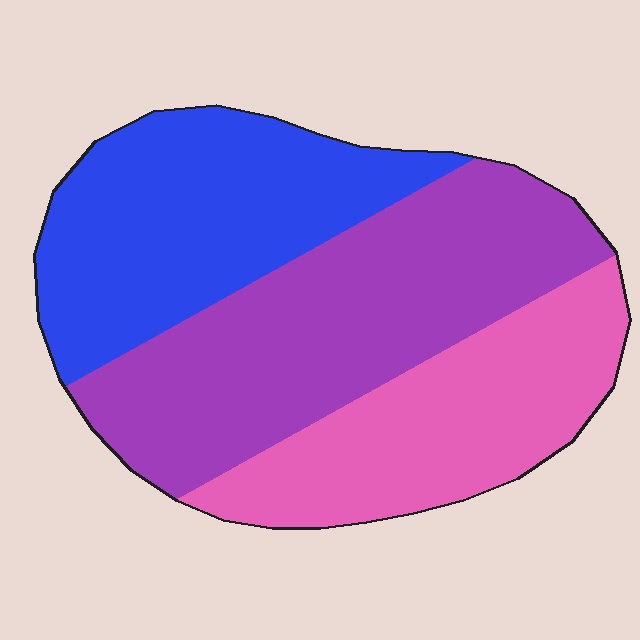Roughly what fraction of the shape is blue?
Blue covers roughly 30% of the shape.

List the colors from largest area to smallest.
From largest to smallest: purple, blue, pink.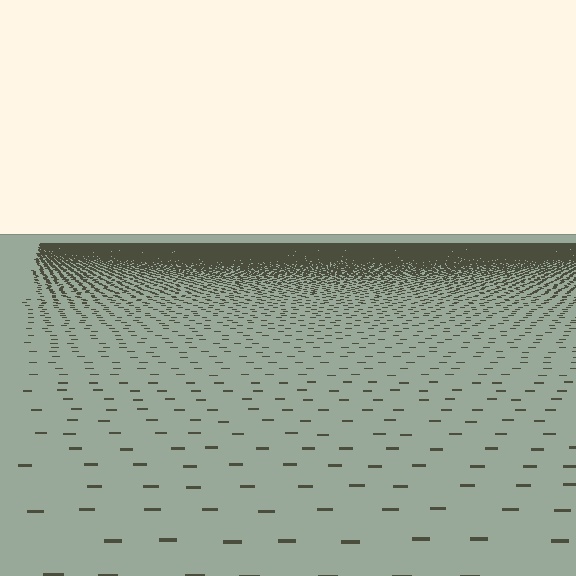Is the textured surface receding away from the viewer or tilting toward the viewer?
The surface is receding away from the viewer. Texture elements get smaller and denser toward the top.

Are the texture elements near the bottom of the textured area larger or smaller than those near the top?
Larger. Near the bottom, elements are closer to the viewer and appear at a bigger on-screen size.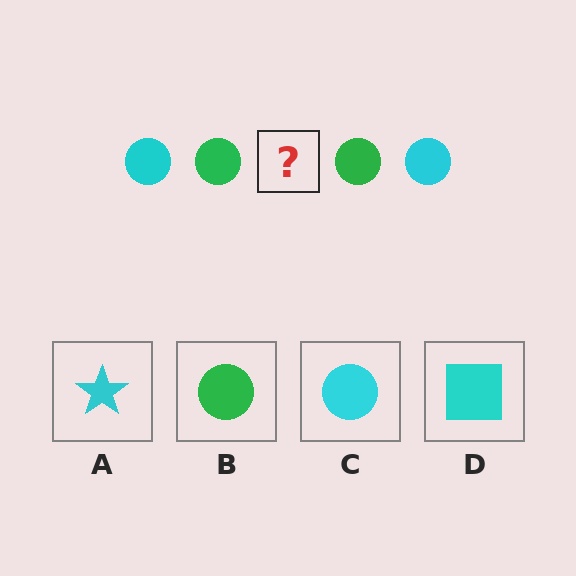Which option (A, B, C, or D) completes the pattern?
C.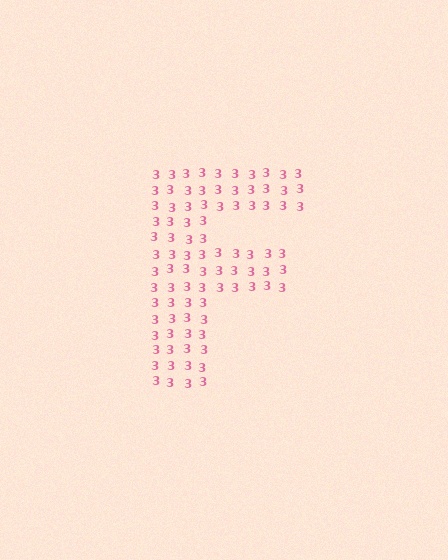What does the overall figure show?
The overall figure shows the letter F.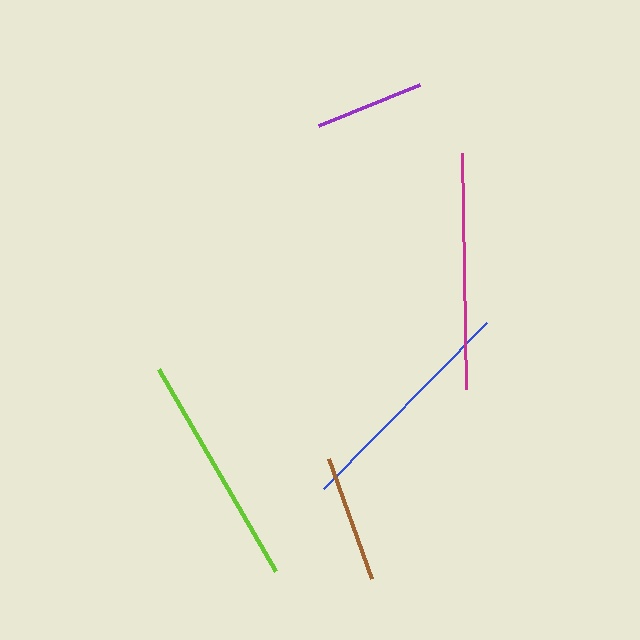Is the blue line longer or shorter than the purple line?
The blue line is longer than the purple line.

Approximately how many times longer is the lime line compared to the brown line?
The lime line is approximately 1.8 times the length of the brown line.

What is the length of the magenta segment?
The magenta segment is approximately 236 pixels long.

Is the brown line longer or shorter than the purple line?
The brown line is longer than the purple line.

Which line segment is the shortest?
The purple line is the shortest at approximately 109 pixels.